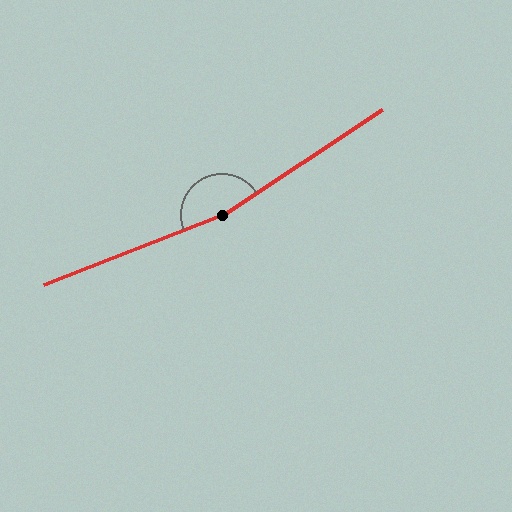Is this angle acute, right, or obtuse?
It is obtuse.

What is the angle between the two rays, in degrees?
Approximately 168 degrees.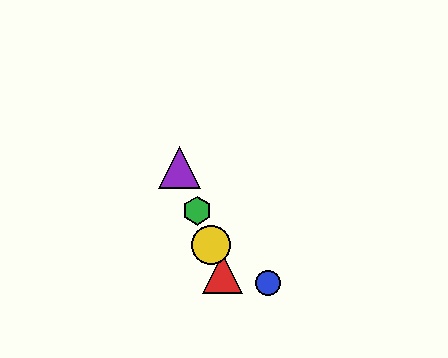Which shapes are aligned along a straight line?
The red triangle, the green hexagon, the yellow circle, the purple triangle are aligned along a straight line.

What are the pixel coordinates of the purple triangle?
The purple triangle is at (180, 168).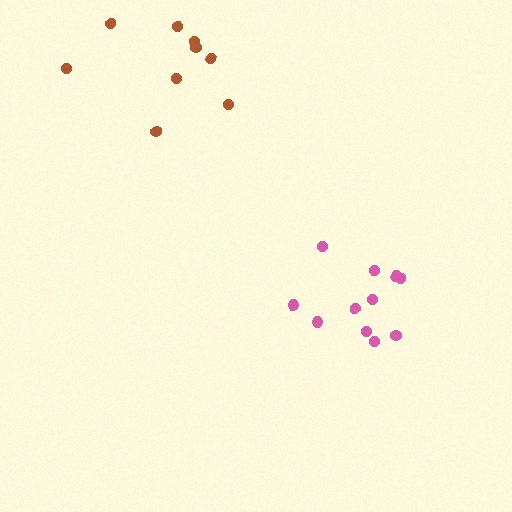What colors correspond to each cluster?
The clusters are colored: pink, brown.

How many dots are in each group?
Group 1: 11 dots, Group 2: 9 dots (20 total).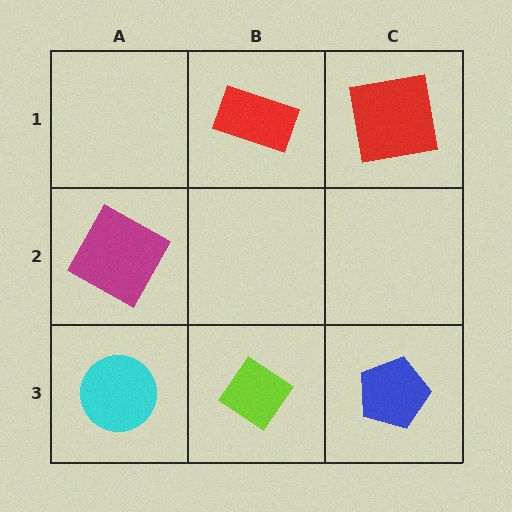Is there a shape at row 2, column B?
No, that cell is empty.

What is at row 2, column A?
A magenta square.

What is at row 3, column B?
A lime diamond.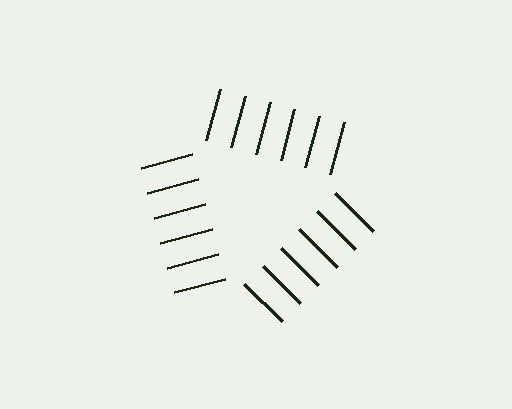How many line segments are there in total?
18 — 6 along each of the 3 edges.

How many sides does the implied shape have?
3 sides — the line-ends trace a triangle.